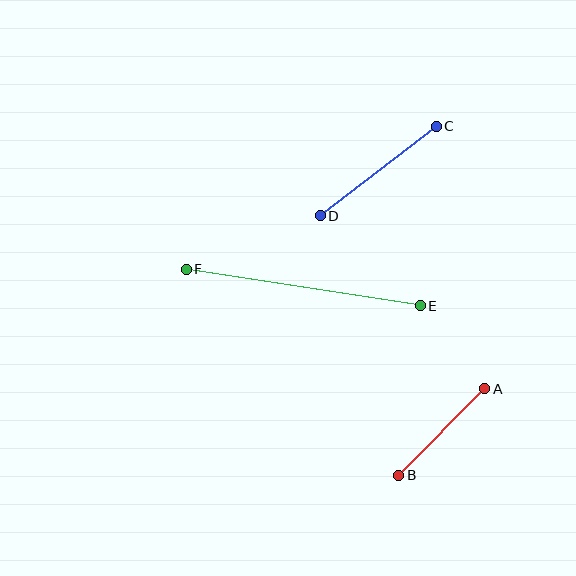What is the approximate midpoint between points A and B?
The midpoint is at approximately (442, 432) pixels.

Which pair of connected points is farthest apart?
Points E and F are farthest apart.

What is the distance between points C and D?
The distance is approximately 146 pixels.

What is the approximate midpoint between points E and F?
The midpoint is at approximately (303, 287) pixels.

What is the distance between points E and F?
The distance is approximately 237 pixels.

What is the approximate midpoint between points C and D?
The midpoint is at approximately (378, 171) pixels.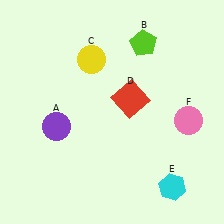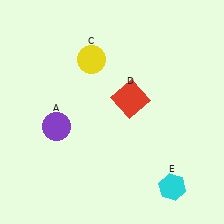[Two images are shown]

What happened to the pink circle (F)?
The pink circle (F) was removed in Image 2. It was in the bottom-right area of Image 1.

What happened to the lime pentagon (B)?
The lime pentagon (B) was removed in Image 2. It was in the top-right area of Image 1.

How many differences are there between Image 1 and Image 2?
There are 2 differences between the two images.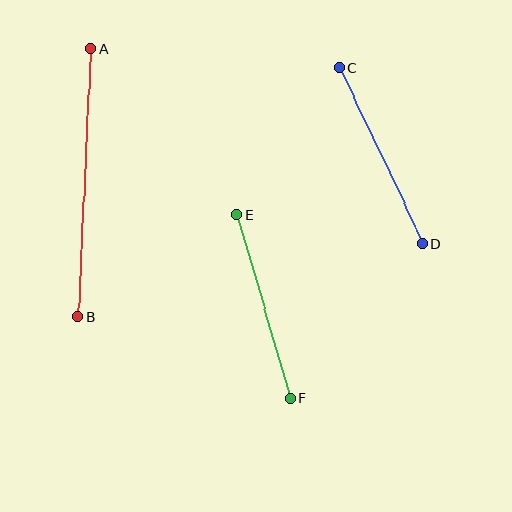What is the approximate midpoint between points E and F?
The midpoint is at approximately (264, 307) pixels.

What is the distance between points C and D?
The distance is approximately 195 pixels.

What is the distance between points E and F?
The distance is approximately 192 pixels.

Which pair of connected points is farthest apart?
Points A and B are farthest apart.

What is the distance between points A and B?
The distance is approximately 269 pixels.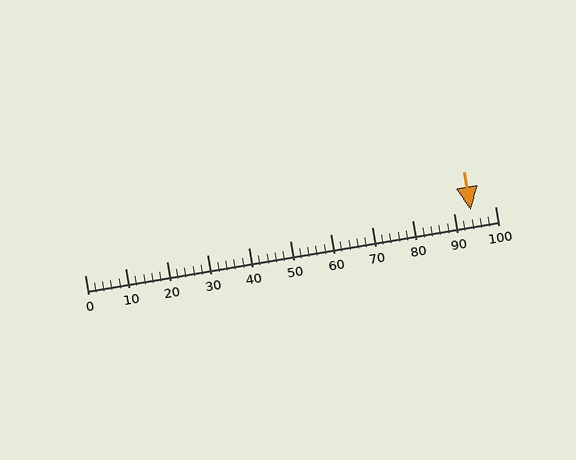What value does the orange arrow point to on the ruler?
The orange arrow points to approximately 94.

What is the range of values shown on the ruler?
The ruler shows values from 0 to 100.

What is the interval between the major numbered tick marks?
The major tick marks are spaced 10 units apart.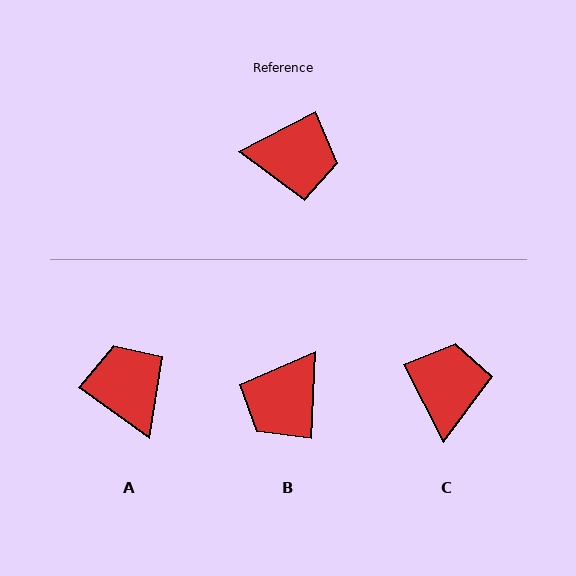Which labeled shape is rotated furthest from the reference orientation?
B, about 120 degrees away.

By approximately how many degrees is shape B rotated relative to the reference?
Approximately 120 degrees clockwise.